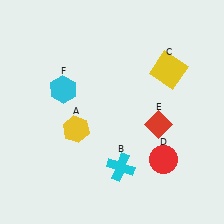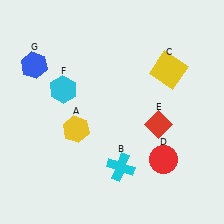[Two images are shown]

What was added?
A blue hexagon (G) was added in Image 2.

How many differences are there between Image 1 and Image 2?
There is 1 difference between the two images.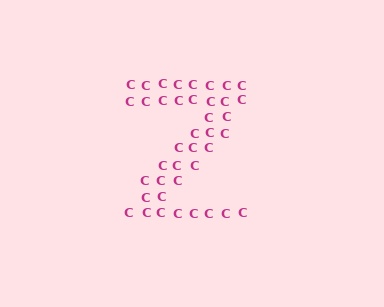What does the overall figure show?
The overall figure shows the letter Z.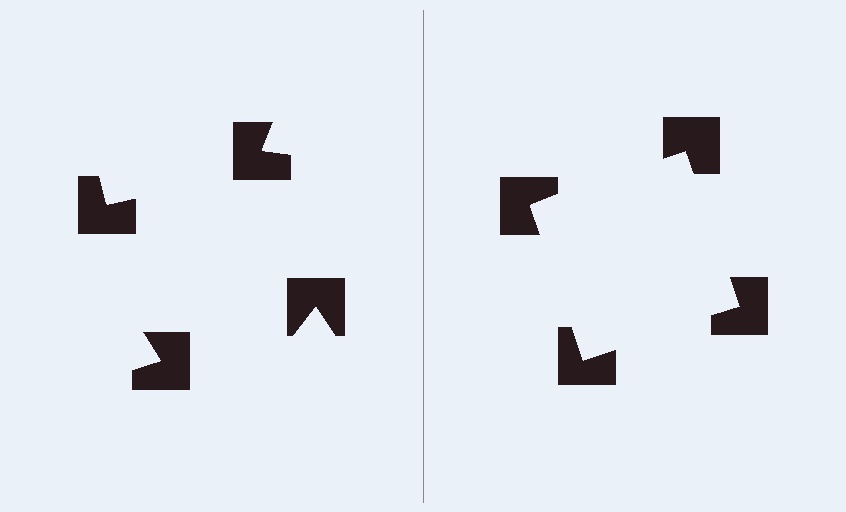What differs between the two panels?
The notched squares are positioned identically on both sides; only the wedge orientations differ. On the right they align to a square; on the left they are misaligned.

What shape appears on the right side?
An illusory square.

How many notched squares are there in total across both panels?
8 — 4 on each side.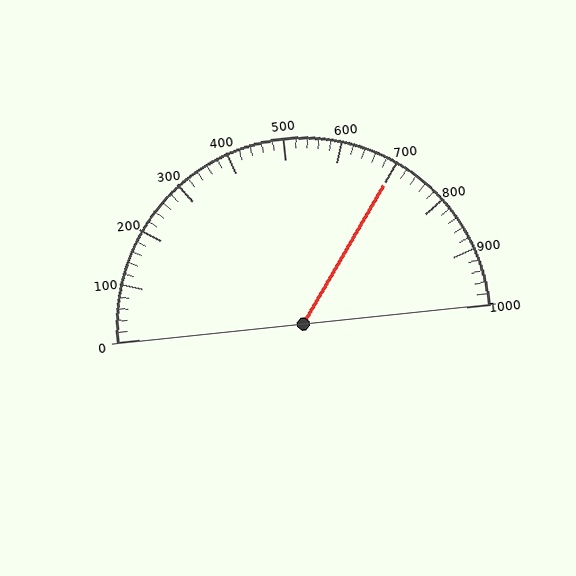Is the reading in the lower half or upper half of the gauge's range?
The reading is in the upper half of the range (0 to 1000).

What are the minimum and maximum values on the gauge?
The gauge ranges from 0 to 1000.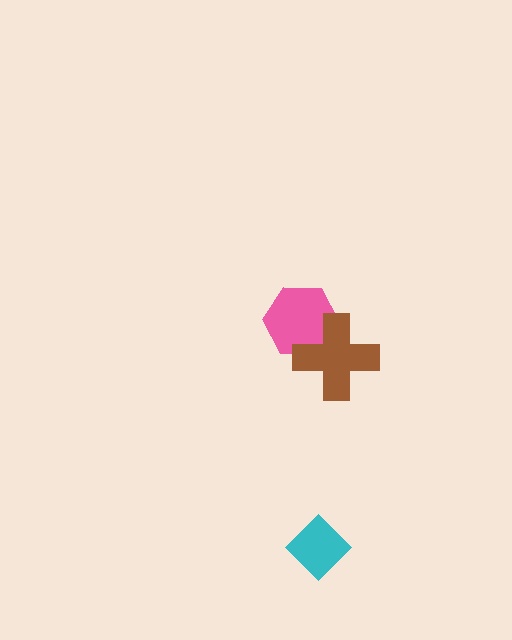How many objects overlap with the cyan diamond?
0 objects overlap with the cyan diamond.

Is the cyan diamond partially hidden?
No, no other shape covers it.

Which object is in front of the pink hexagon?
The brown cross is in front of the pink hexagon.